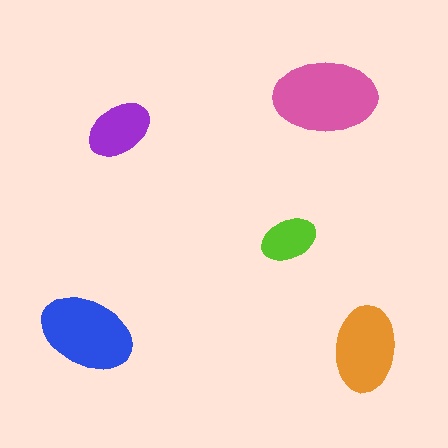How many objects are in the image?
There are 5 objects in the image.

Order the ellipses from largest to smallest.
the pink one, the blue one, the orange one, the purple one, the lime one.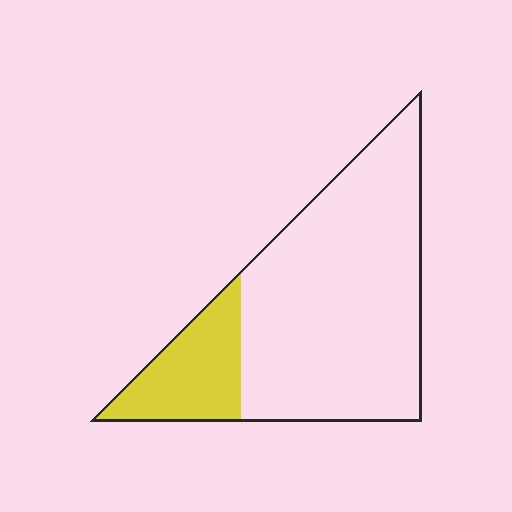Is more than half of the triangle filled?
No.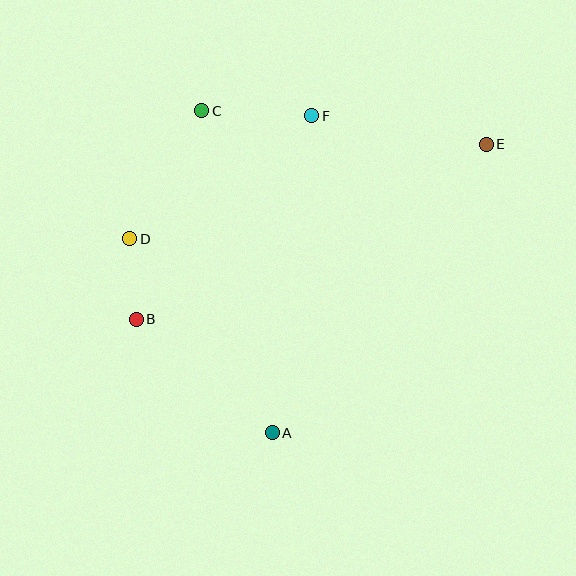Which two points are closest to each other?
Points B and D are closest to each other.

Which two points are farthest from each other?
Points B and E are farthest from each other.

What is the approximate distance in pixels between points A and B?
The distance between A and B is approximately 177 pixels.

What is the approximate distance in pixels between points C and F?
The distance between C and F is approximately 110 pixels.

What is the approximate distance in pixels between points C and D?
The distance between C and D is approximately 147 pixels.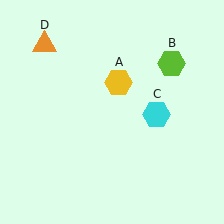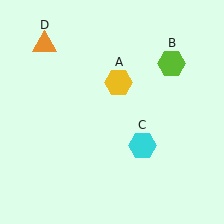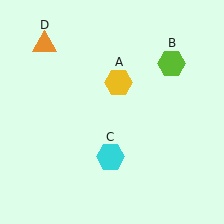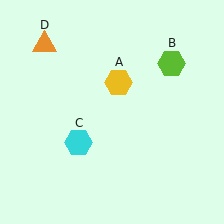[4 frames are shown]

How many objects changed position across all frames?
1 object changed position: cyan hexagon (object C).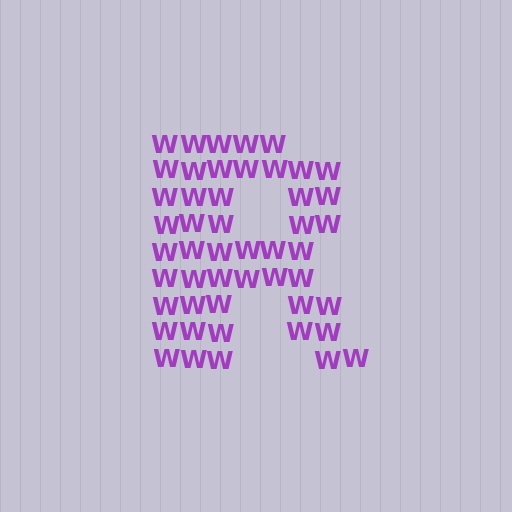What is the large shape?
The large shape is the letter R.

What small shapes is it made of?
It is made of small letter W's.